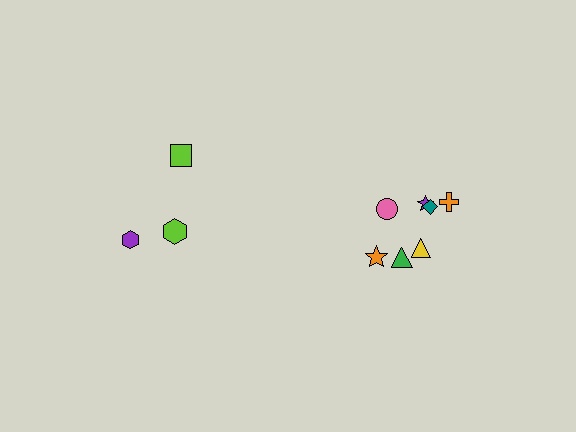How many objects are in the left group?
There are 3 objects.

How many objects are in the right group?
There are 7 objects.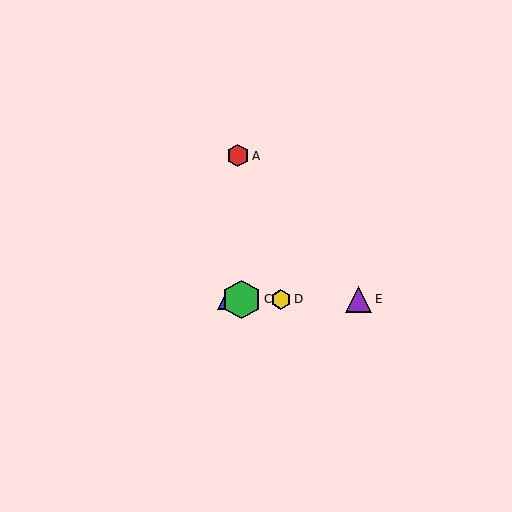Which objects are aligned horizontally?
Objects B, C, D, E are aligned horizontally.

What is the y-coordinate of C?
Object C is at y≈299.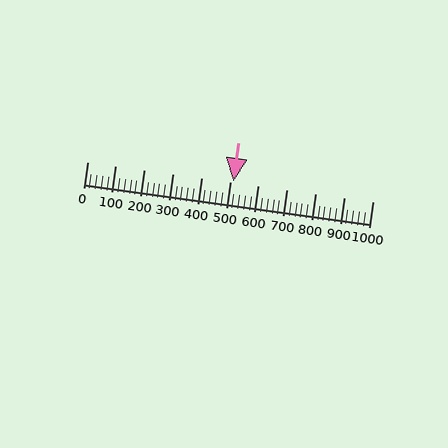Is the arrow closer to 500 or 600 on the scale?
The arrow is closer to 500.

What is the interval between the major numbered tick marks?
The major tick marks are spaced 100 units apart.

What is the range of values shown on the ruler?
The ruler shows values from 0 to 1000.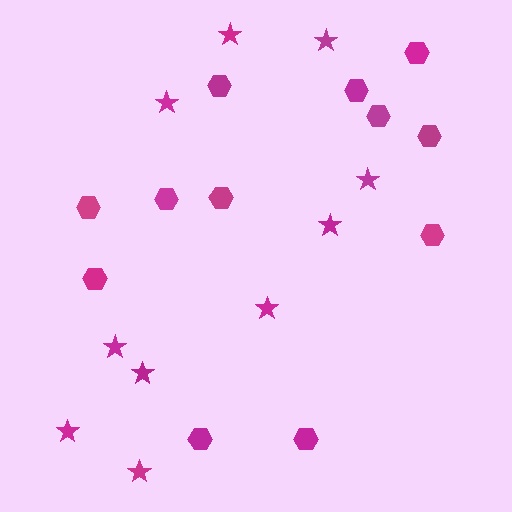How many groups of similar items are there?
There are 2 groups: one group of hexagons (12) and one group of stars (10).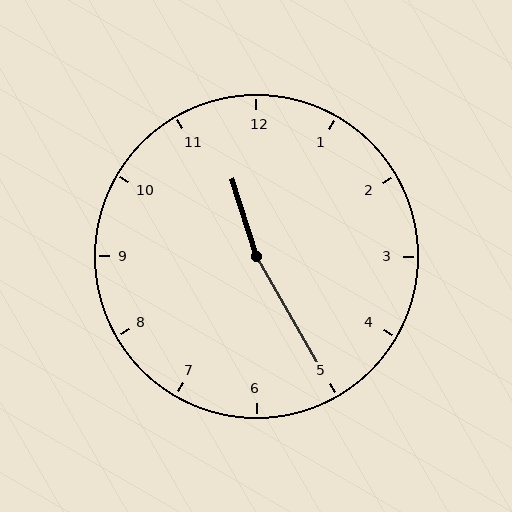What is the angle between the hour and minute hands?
Approximately 168 degrees.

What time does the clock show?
11:25.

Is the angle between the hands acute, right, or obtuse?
It is obtuse.